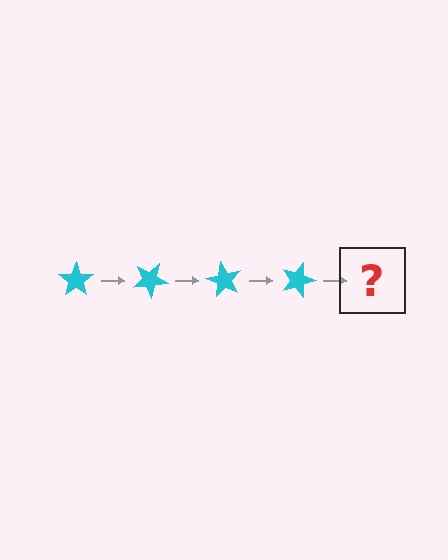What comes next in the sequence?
The next element should be a cyan star rotated 120 degrees.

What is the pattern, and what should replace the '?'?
The pattern is that the star rotates 30 degrees each step. The '?' should be a cyan star rotated 120 degrees.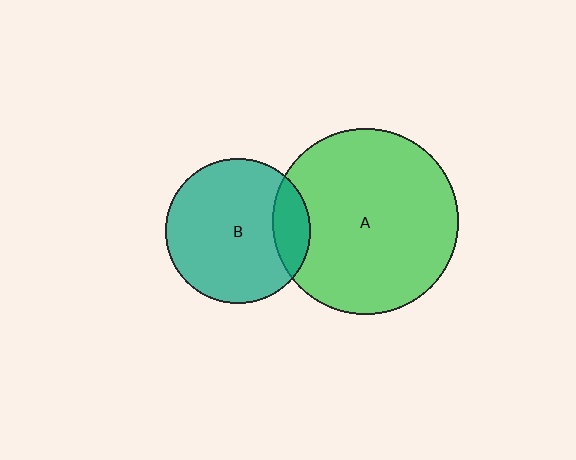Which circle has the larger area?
Circle A (green).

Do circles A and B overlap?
Yes.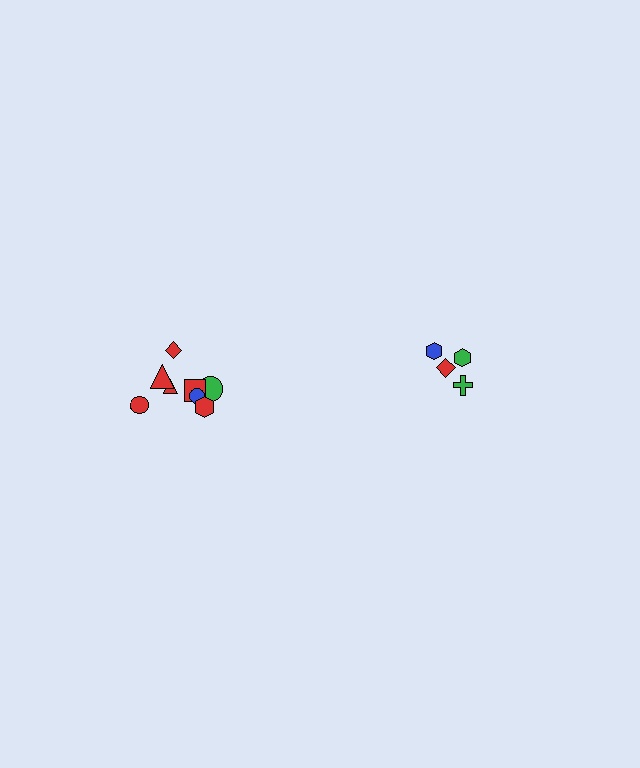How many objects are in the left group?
There are 8 objects.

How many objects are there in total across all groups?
There are 12 objects.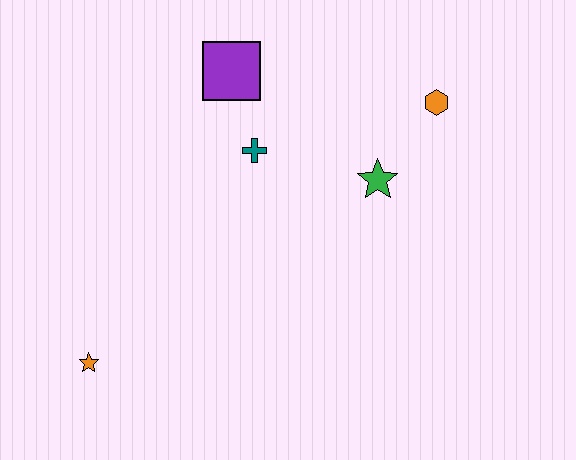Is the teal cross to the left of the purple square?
No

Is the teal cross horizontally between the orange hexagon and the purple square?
Yes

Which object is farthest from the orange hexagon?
The orange star is farthest from the orange hexagon.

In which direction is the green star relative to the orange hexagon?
The green star is below the orange hexagon.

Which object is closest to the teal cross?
The purple square is closest to the teal cross.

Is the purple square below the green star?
No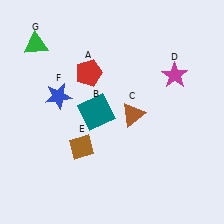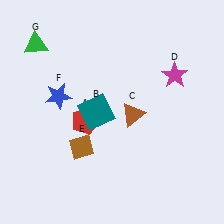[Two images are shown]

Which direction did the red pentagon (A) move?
The red pentagon (A) moved down.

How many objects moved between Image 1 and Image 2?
1 object moved between the two images.